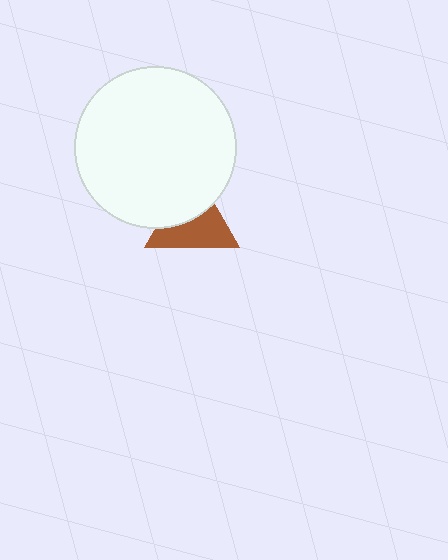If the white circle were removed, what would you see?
You would see the complete brown triangle.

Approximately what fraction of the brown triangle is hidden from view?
Roughly 44% of the brown triangle is hidden behind the white circle.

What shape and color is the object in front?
The object in front is a white circle.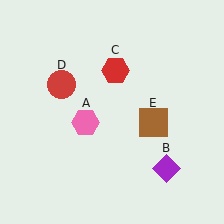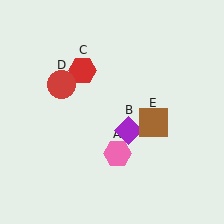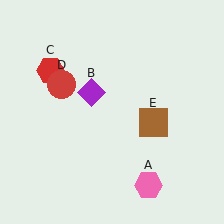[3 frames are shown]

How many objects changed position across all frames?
3 objects changed position: pink hexagon (object A), purple diamond (object B), red hexagon (object C).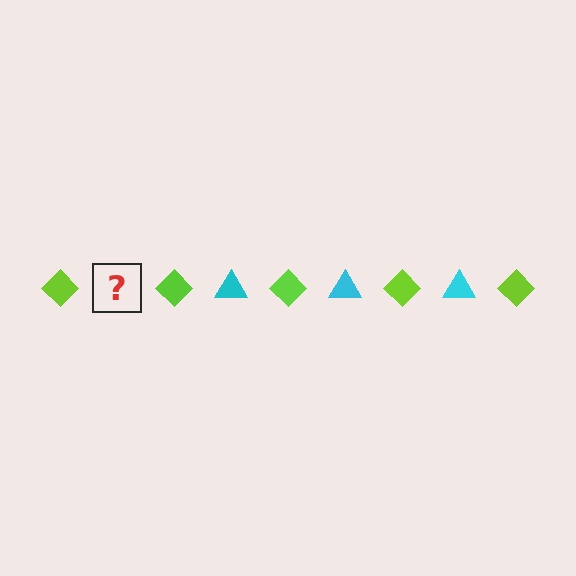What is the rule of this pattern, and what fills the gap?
The rule is that the pattern alternates between lime diamond and cyan triangle. The gap should be filled with a cyan triangle.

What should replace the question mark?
The question mark should be replaced with a cyan triangle.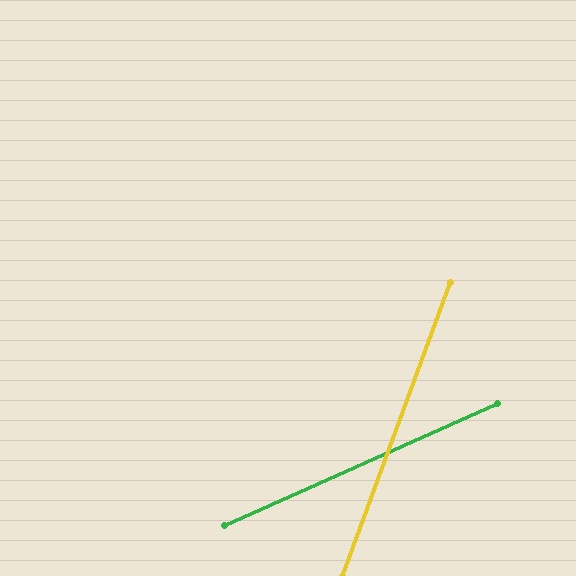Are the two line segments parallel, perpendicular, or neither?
Neither parallel nor perpendicular — they differ by about 46°.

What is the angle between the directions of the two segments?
Approximately 46 degrees.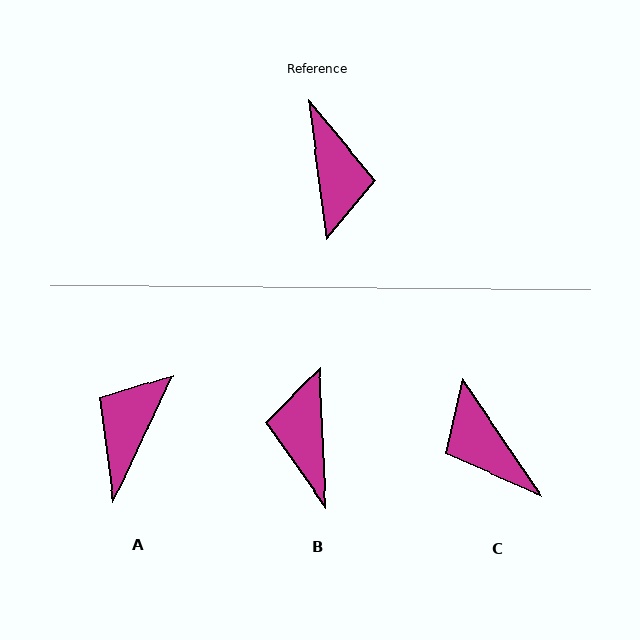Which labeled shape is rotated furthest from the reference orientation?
B, about 175 degrees away.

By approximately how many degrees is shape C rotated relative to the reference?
Approximately 154 degrees clockwise.